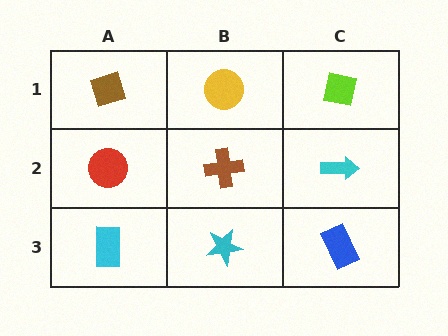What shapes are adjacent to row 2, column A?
A brown diamond (row 1, column A), a cyan rectangle (row 3, column A), a brown cross (row 2, column B).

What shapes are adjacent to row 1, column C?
A cyan arrow (row 2, column C), a yellow circle (row 1, column B).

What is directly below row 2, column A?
A cyan rectangle.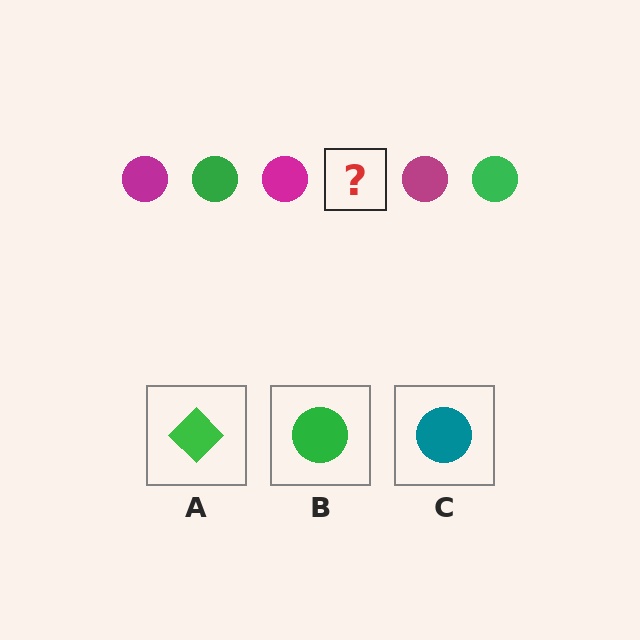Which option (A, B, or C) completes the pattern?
B.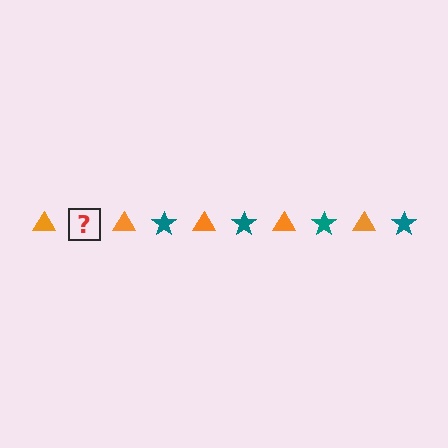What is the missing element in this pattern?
The missing element is a teal star.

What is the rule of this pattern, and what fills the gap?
The rule is that the pattern alternates between orange triangle and teal star. The gap should be filled with a teal star.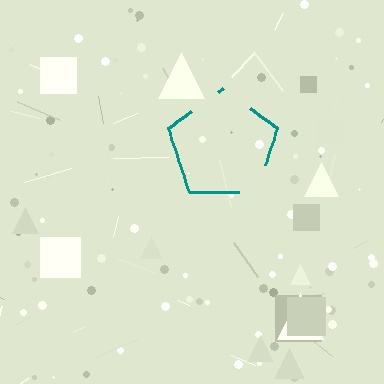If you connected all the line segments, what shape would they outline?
They would outline a pentagon.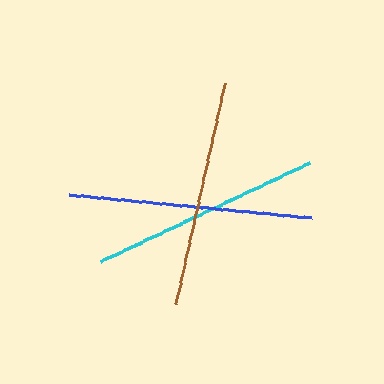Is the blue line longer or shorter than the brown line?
The blue line is longer than the brown line.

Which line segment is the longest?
The blue line is the longest at approximately 243 pixels.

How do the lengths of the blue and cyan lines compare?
The blue and cyan lines are approximately the same length.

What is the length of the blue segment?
The blue segment is approximately 243 pixels long.